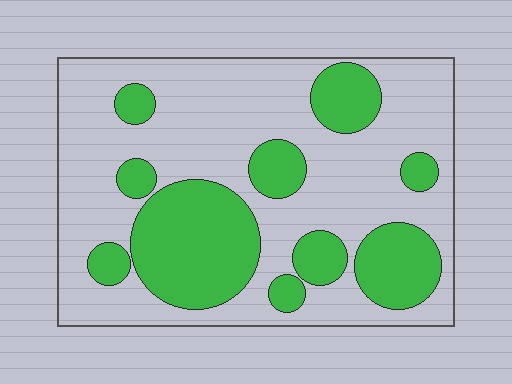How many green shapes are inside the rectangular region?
10.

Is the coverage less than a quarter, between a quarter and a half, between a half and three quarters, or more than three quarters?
Between a quarter and a half.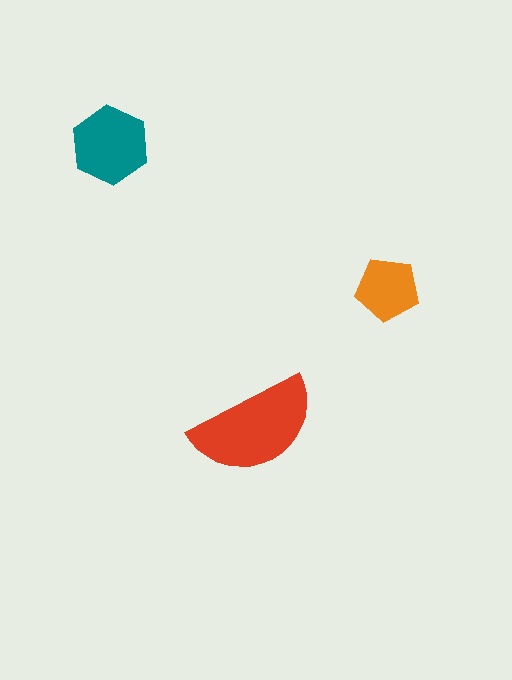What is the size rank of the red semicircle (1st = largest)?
1st.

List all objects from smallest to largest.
The orange pentagon, the teal hexagon, the red semicircle.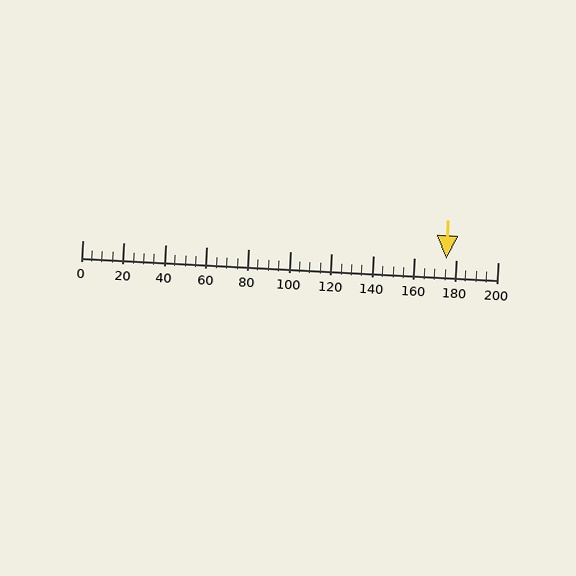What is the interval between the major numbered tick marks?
The major tick marks are spaced 20 units apart.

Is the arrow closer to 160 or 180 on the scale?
The arrow is closer to 180.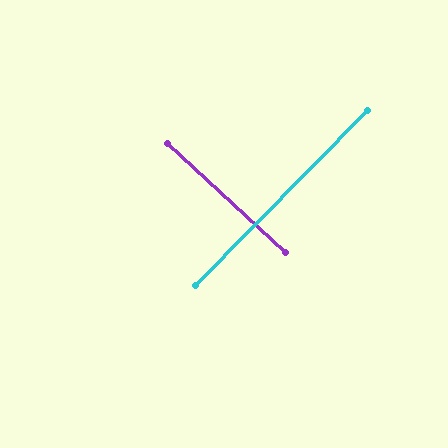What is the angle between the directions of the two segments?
Approximately 88 degrees.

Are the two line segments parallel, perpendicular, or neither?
Perpendicular — they meet at approximately 88°.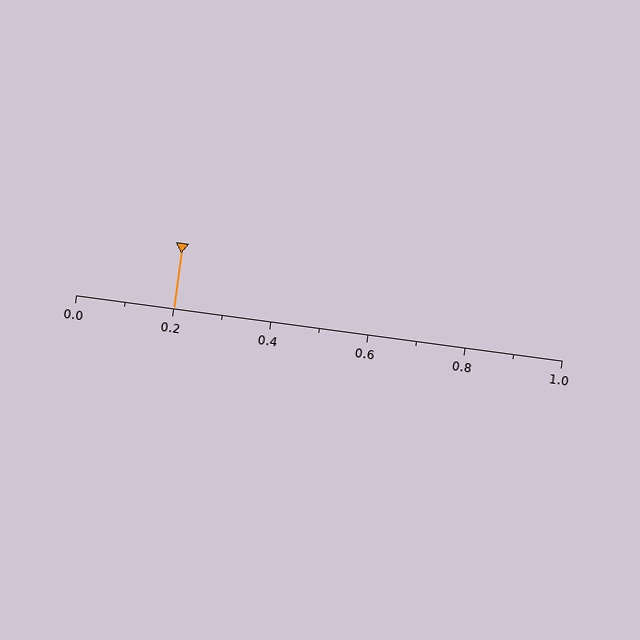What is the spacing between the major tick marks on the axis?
The major ticks are spaced 0.2 apart.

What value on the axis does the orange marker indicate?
The marker indicates approximately 0.2.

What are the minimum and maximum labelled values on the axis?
The axis runs from 0.0 to 1.0.